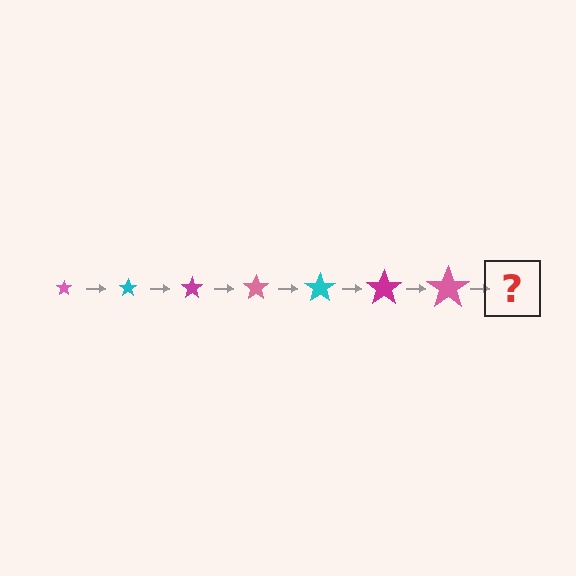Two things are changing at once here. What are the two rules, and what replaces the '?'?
The two rules are that the star grows larger each step and the color cycles through pink, cyan, and magenta. The '?' should be a cyan star, larger than the previous one.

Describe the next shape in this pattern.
It should be a cyan star, larger than the previous one.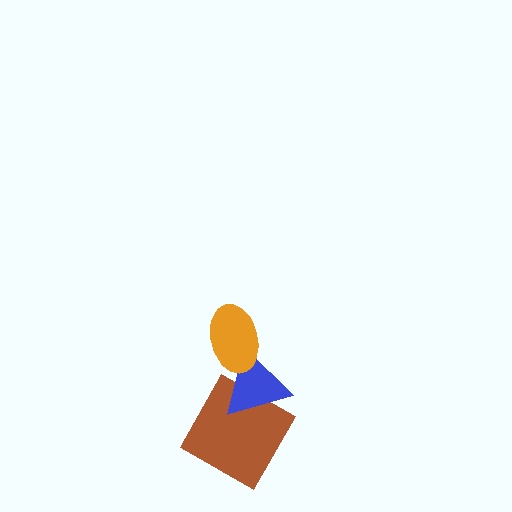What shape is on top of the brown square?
The blue triangle is on top of the brown square.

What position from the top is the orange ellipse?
The orange ellipse is 1st from the top.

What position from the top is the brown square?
The brown square is 3rd from the top.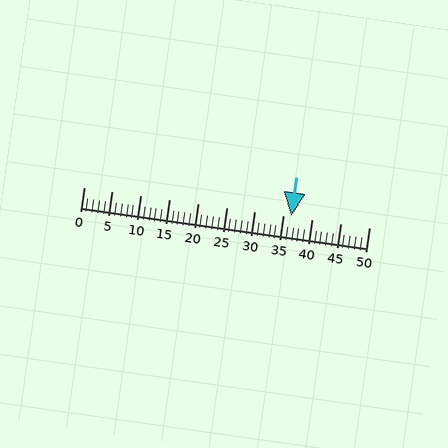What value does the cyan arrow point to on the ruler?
The cyan arrow points to approximately 36.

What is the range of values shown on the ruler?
The ruler shows values from 0 to 50.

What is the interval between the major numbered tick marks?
The major tick marks are spaced 5 units apart.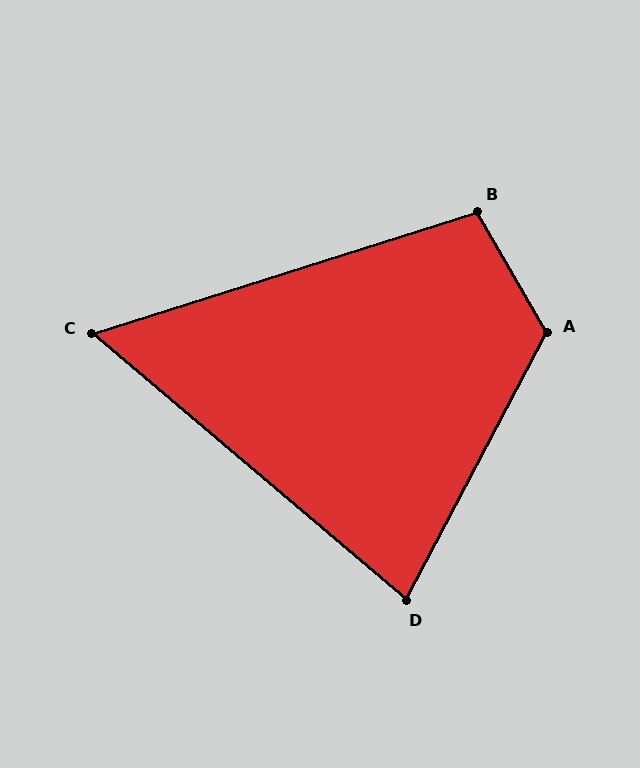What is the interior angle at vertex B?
Approximately 103 degrees (obtuse).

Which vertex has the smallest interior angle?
C, at approximately 58 degrees.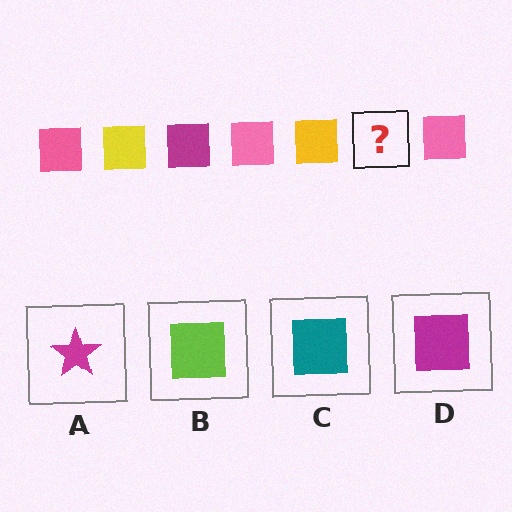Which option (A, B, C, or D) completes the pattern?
D.